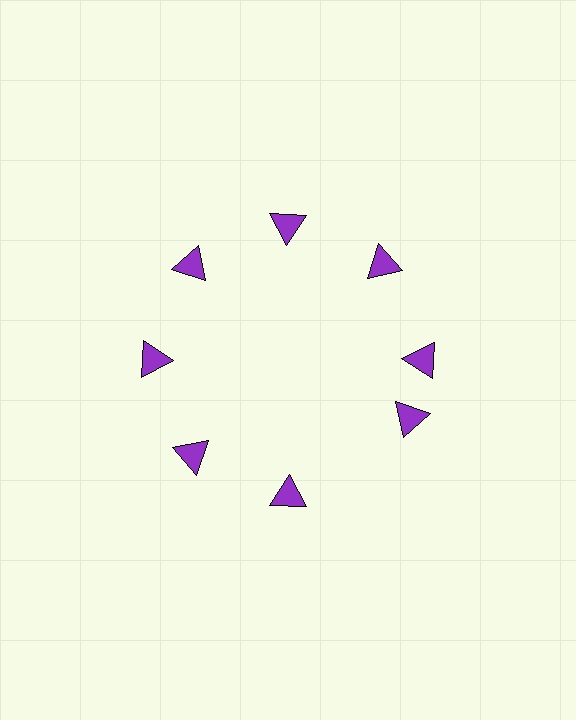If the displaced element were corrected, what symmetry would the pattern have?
It would have 8-fold rotational symmetry — the pattern would map onto itself every 45 degrees.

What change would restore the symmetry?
The symmetry would be restored by rotating it back into even spacing with its neighbors so that all 8 triangles sit at equal angles and equal distance from the center.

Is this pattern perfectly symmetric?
No. The 8 purple triangles are arranged in a ring, but one element near the 4 o'clock position is rotated out of alignment along the ring, breaking the 8-fold rotational symmetry.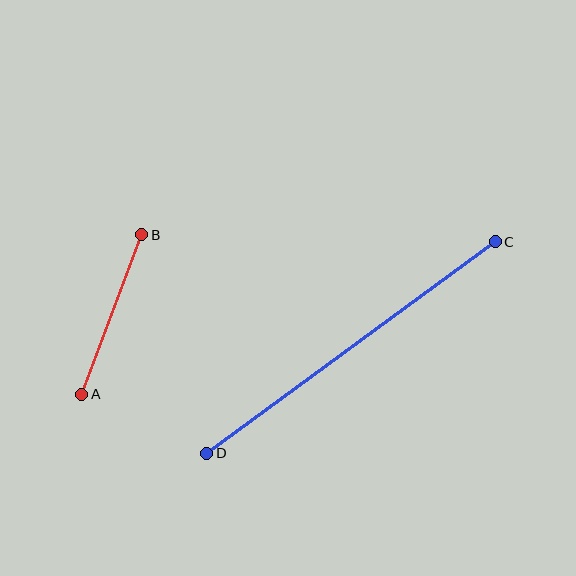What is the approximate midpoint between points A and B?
The midpoint is at approximately (112, 314) pixels.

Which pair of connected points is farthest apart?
Points C and D are farthest apart.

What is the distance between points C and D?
The distance is approximately 358 pixels.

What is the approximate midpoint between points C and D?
The midpoint is at approximately (351, 348) pixels.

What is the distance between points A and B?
The distance is approximately 170 pixels.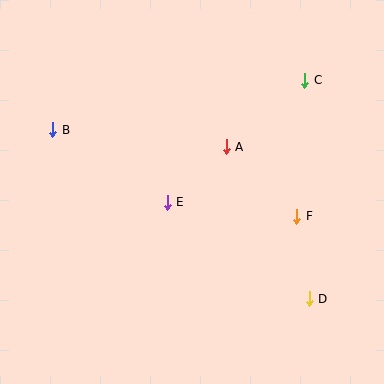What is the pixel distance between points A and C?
The distance between A and C is 103 pixels.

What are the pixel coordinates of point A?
Point A is at (226, 147).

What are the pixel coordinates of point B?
Point B is at (53, 130).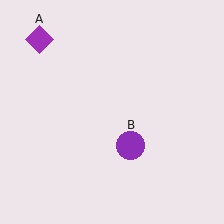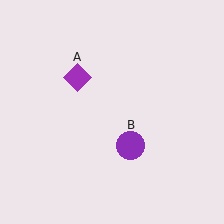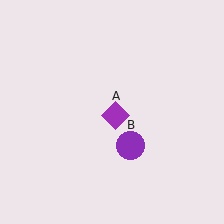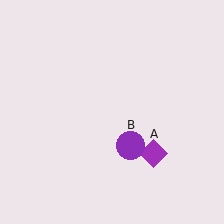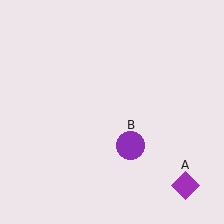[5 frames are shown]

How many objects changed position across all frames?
1 object changed position: purple diamond (object A).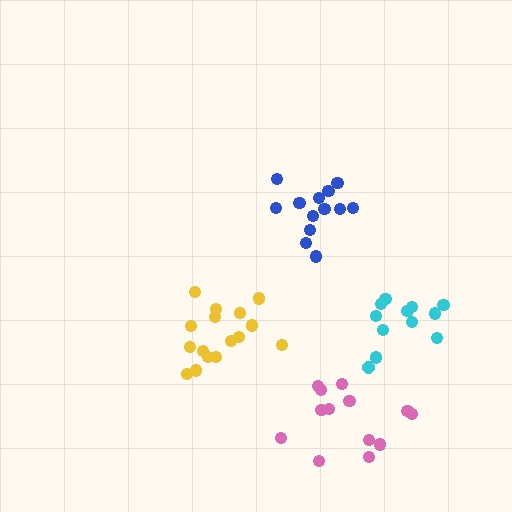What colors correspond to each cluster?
The clusters are colored: pink, yellow, cyan, blue.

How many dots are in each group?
Group 1: 13 dots, Group 2: 16 dots, Group 3: 12 dots, Group 4: 13 dots (54 total).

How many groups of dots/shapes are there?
There are 4 groups.